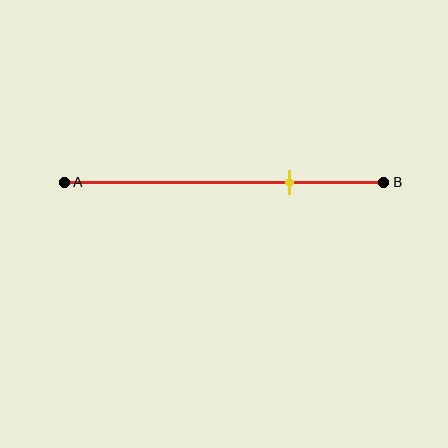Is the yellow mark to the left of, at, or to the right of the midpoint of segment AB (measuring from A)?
The yellow mark is to the right of the midpoint of segment AB.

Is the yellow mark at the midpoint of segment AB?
No, the mark is at about 70% from A, not at the 50% midpoint.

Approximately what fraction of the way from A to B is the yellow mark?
The yellow mark is approximately 70% of the way from A to B.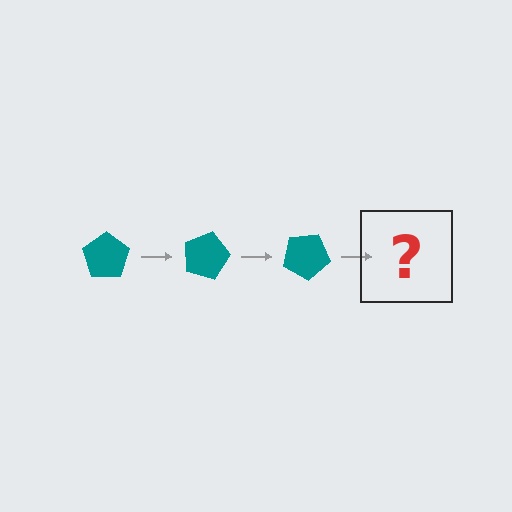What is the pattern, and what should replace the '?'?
The pattern is that the pentagon rotates 15 degrees each step. The '?' should be a teal pentagon rotated 45 degrees.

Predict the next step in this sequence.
The next step is a teal pentagon rotated 45 degrees.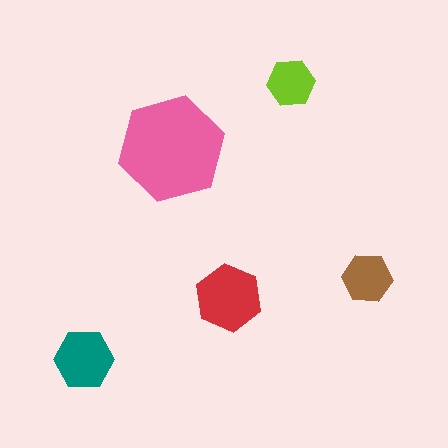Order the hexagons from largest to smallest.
the pink one, the red one, the teal one, the brown one, the lime one.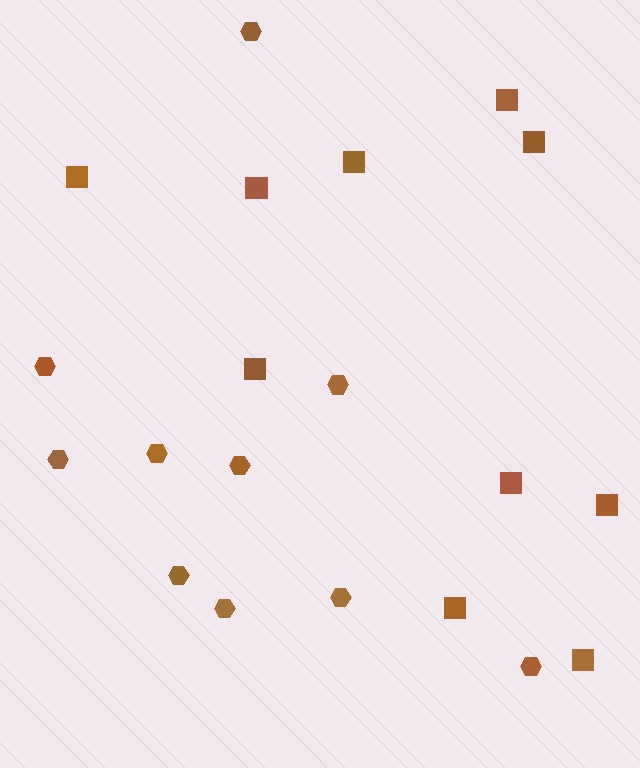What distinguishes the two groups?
There are 2 groups: one group of squares (10) and one group of hexagons (10).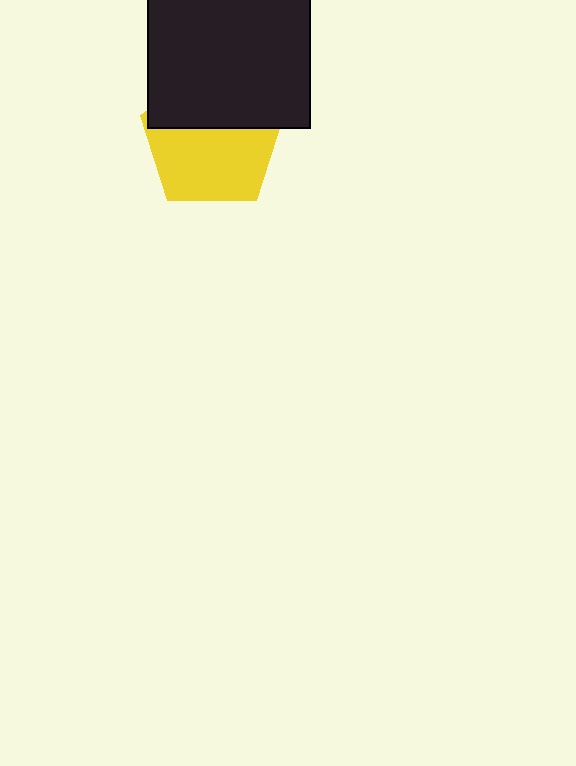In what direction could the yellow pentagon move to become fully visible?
The yellow pentagon could move down. That would shift it out from behind the black rectangle entirely.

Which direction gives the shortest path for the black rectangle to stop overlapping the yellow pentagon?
Moving up gives the shortest separation.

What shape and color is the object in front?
The object in front is a black rectangle.